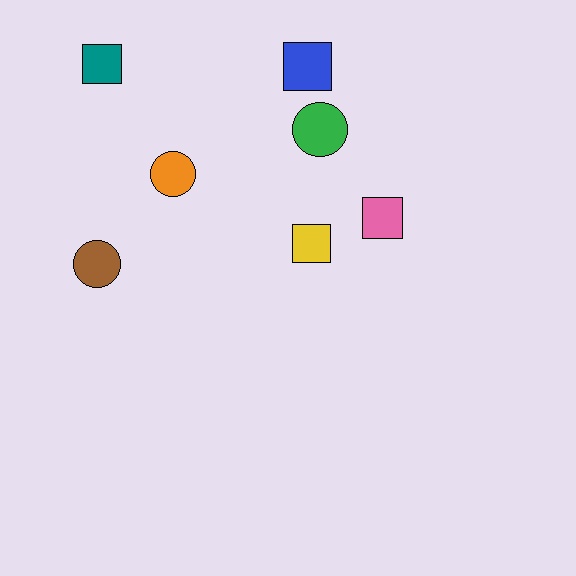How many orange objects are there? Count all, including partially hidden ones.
There is 1 orange object.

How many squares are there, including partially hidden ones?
There are 4 squares.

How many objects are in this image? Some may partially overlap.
There are 7 objects.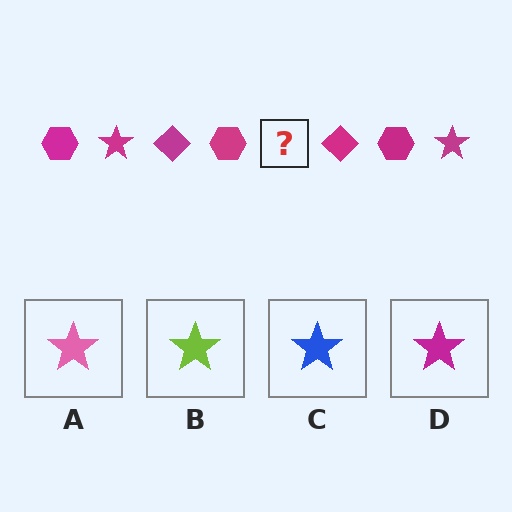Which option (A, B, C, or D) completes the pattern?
D.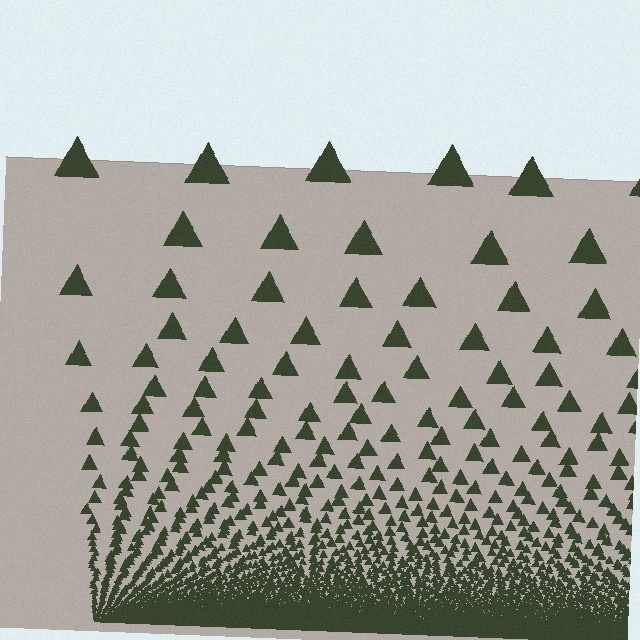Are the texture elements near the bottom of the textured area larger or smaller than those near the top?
Smaller. The gradient is inverted — elements near the bottom are smaller and denser.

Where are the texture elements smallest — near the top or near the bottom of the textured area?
Near the bottom.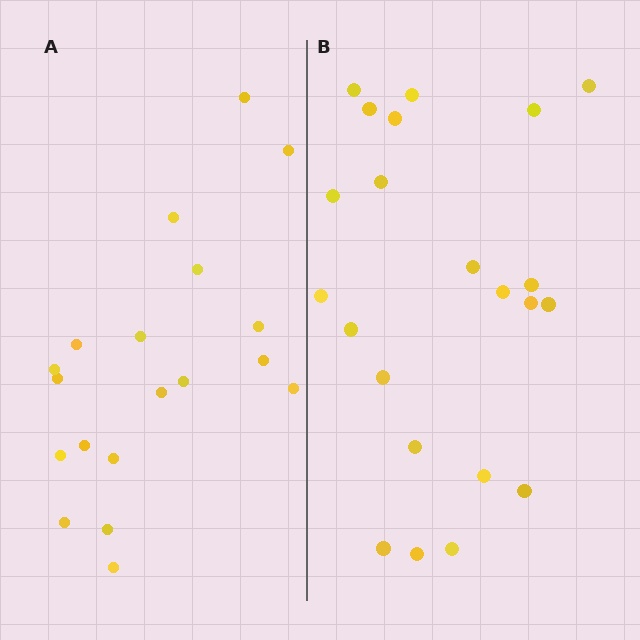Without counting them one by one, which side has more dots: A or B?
Region B (the right region) has more dots.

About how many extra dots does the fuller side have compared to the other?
Region B has just a few more — roughly 2 or 3 more dots than region A.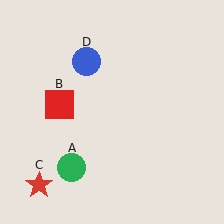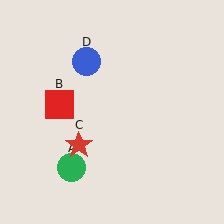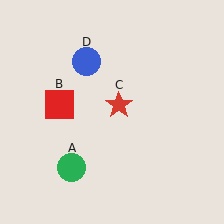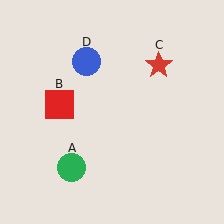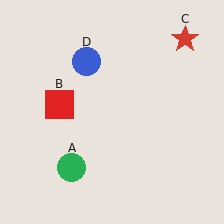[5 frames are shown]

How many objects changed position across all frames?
1 object changed position: red star (object C).